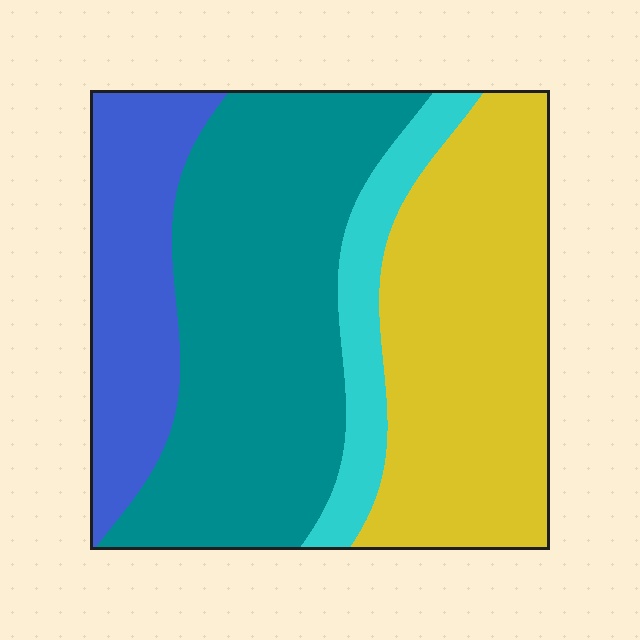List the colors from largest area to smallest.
From largest to smallest: teal, yellow, blue, cyan.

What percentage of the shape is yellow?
Yellow covers roughly 35% of the shape.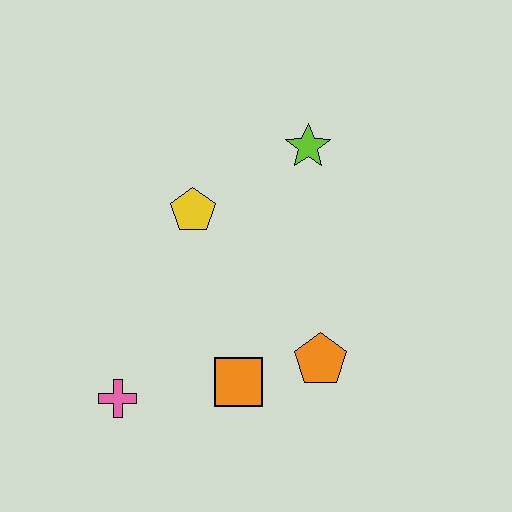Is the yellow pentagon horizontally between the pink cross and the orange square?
Yes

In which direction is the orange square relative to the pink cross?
The orange square is to the right of the pink cross.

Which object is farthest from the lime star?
The pink cross is farthest from the lime star.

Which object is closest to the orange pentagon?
The orange square is closest to the orange pentagon.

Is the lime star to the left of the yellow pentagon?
No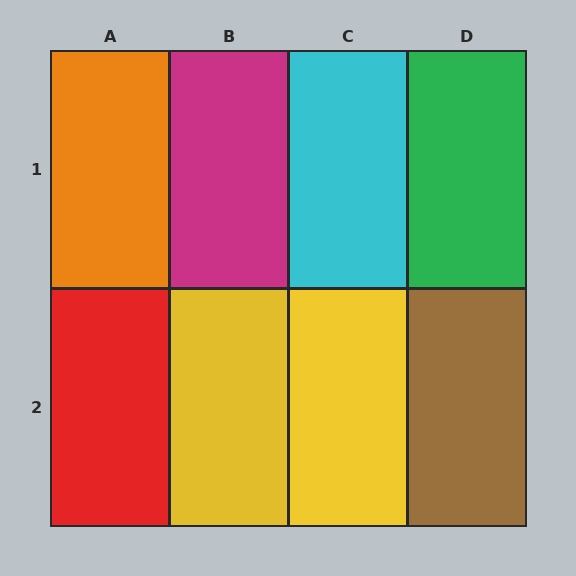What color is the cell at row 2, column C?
Yellow.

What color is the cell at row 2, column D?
Brown.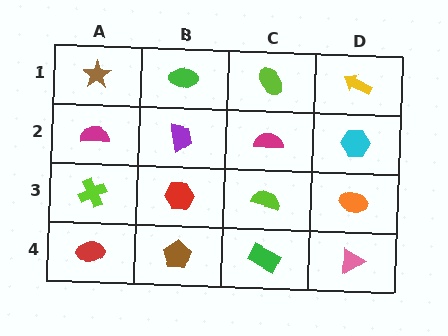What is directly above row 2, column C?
A lime ellipse.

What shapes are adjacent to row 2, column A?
A brown star (row 1, column A), a lime cross (row 3, column A), a purple trapezoid (row 2, column B).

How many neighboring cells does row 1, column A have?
2.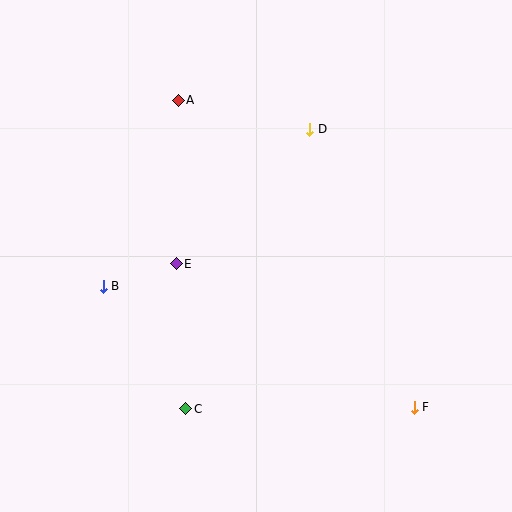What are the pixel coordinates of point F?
Point F is at (414, 407).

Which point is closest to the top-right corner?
Point D is closest to the top-right corner.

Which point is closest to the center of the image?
Point E at (176, 264) is closest to the center.